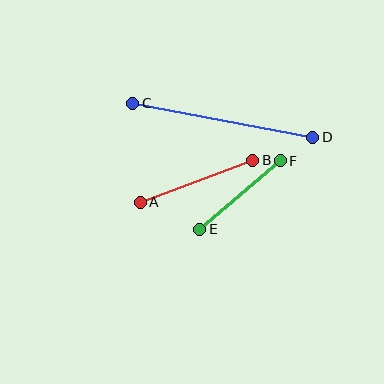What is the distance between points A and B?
The distance is approximately 120 pixels.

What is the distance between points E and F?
The distance is approximately 106 pixels.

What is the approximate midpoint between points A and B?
The midpoint is at approximately (196, 181) pixels.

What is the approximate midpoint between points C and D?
The midpoint is at approximately (223, 120) pixels.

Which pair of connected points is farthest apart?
Points C and D are farthest apart.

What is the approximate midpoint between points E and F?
The midpoint is at approximately (240, 195) pixels.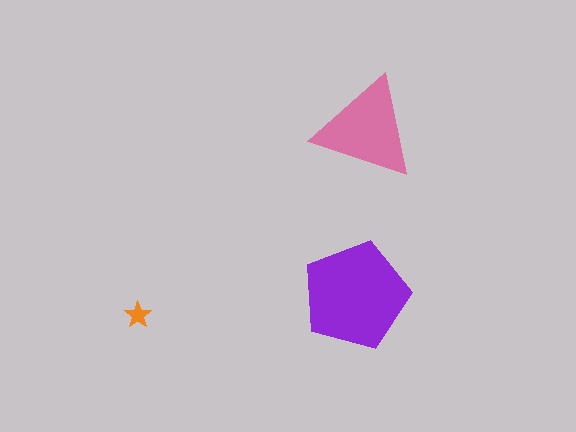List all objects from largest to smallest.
The purple pentagon, the pink triangle, the orange star.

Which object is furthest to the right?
The pink triangle is rightmost.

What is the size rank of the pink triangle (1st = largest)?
2nd.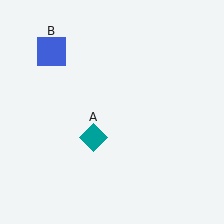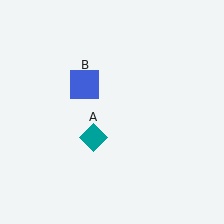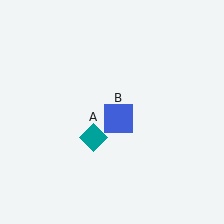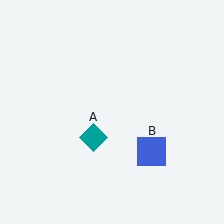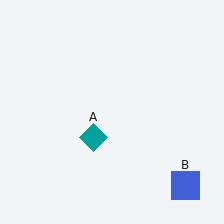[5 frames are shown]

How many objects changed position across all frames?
1 object changed position: blue square (object B).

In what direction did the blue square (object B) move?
The blue square (object B) moved down and to the right.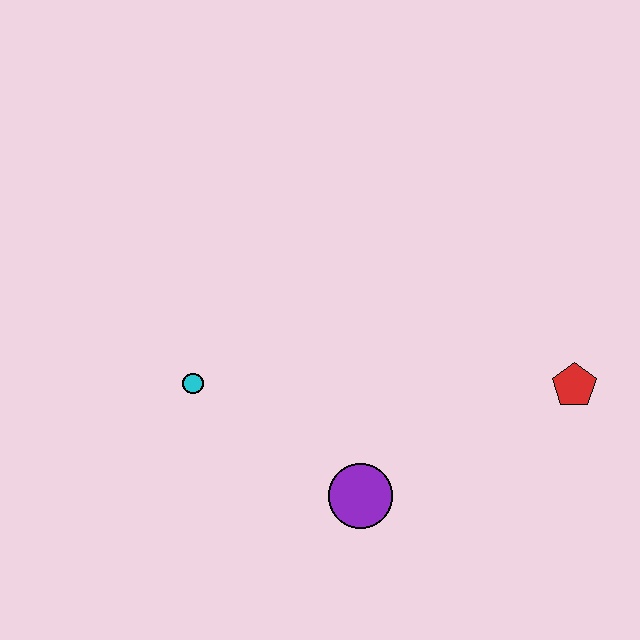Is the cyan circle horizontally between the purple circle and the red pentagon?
No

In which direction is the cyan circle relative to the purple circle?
The cyan circle is to the left of the purple circle.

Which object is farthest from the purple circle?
The red pentagon is farthest from the purple circle.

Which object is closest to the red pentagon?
The purple circle is closest to the red pentagon.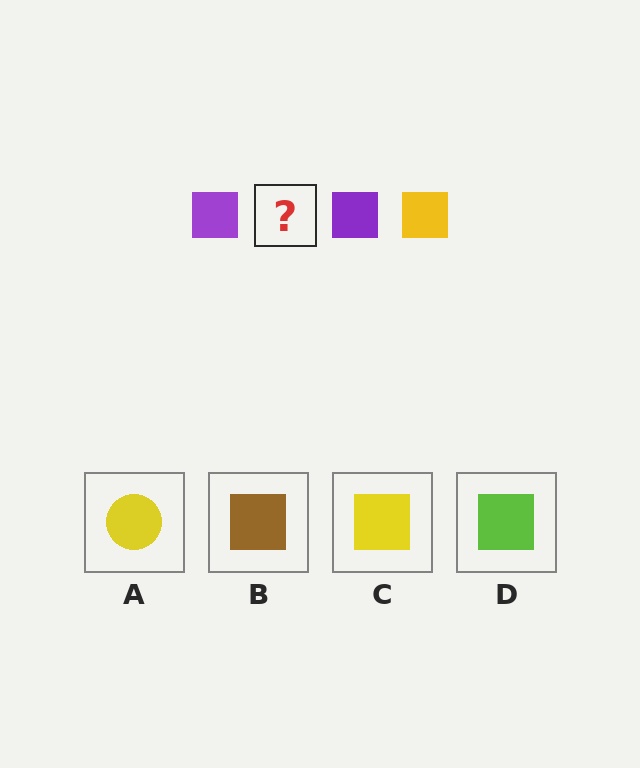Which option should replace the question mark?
Option C.